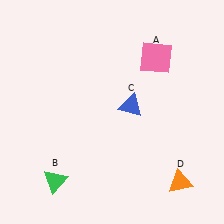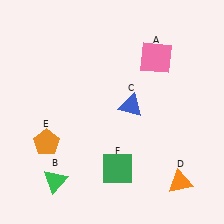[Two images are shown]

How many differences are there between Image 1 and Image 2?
There are 2 differences between the two images.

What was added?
An orange pentagon (E), a green square (F) were added in Image 2.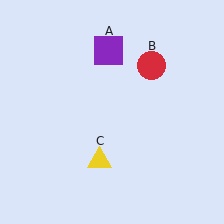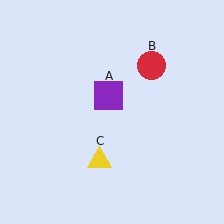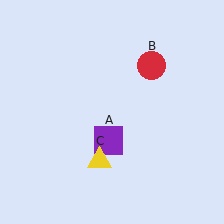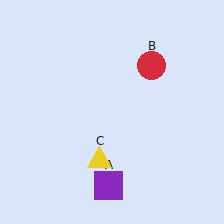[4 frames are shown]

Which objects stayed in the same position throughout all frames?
Red circle (object B) and yellow triangle (object C) remained stationary.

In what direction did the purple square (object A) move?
The purple square (object A) moved down.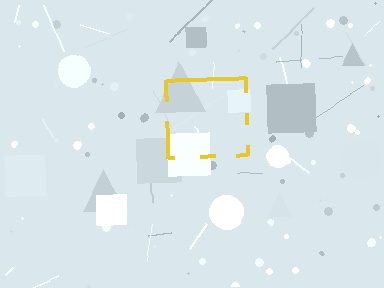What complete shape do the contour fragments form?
The contour fragments form a square.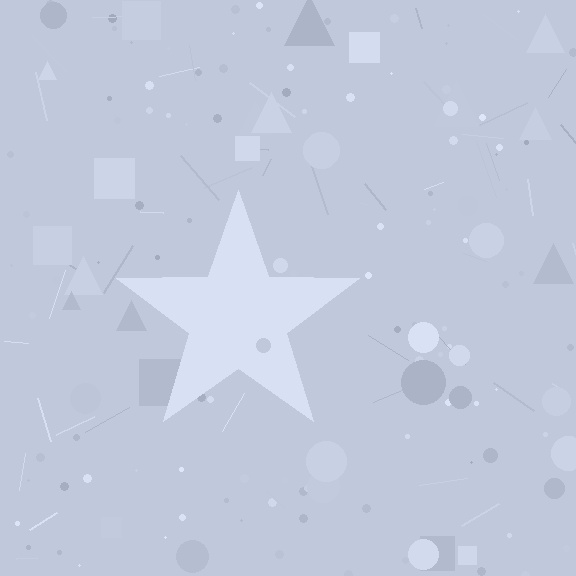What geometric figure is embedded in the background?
A star is embedded in the background.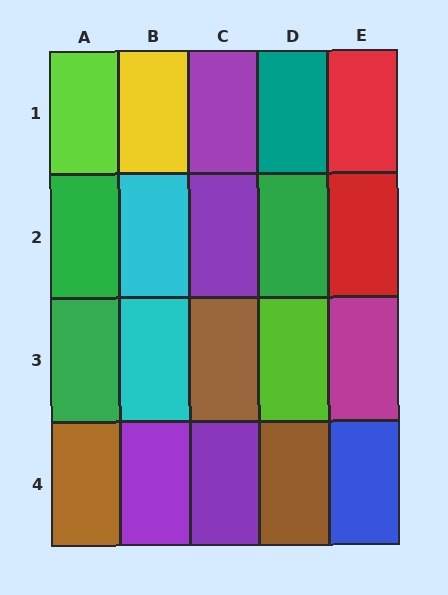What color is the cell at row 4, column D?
Brown.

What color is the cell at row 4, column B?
Purple.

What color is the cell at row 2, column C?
Purple.